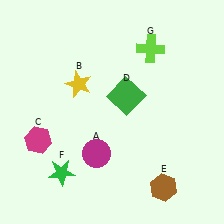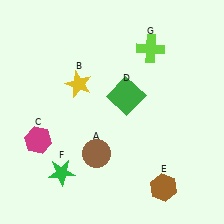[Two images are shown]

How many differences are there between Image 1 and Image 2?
There is 1 difference between the two images.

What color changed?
The circle (A) changed from magenta in Image 1 to brown in Image 2.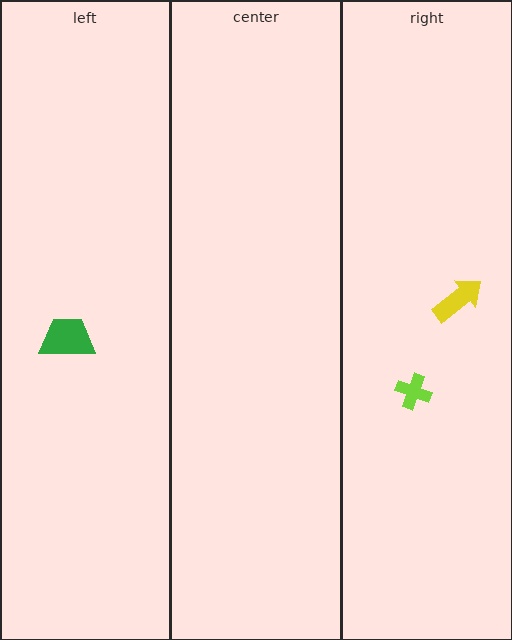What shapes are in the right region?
The yellow arrow, the lime cross.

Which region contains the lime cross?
The right region.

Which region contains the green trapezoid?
The left region.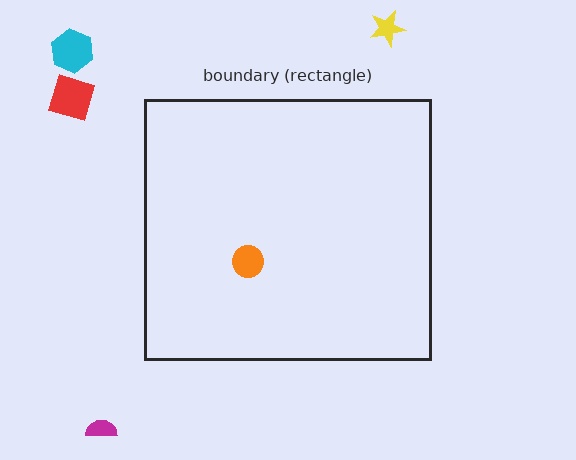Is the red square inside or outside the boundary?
Outside.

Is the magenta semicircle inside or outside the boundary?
Outside.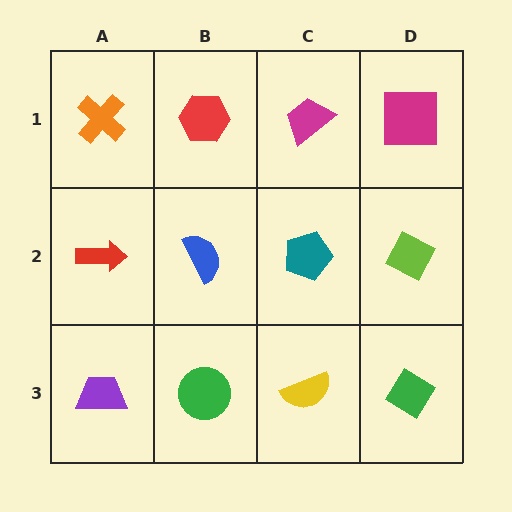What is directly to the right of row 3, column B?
A yellow semicircle.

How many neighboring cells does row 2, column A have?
3.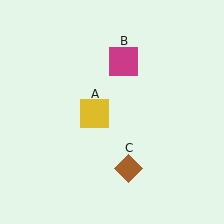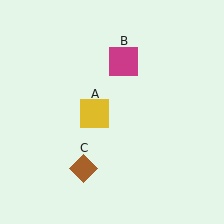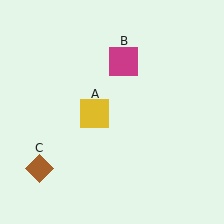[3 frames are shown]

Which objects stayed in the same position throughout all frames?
Yellow square (object A) and magenta square (object B) remained stationary.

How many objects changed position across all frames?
1 object changed position: brown diamond (object C).